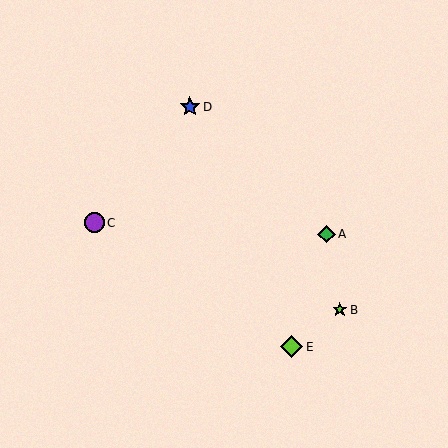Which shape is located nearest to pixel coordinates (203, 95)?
The blue star (labeled D) at (190, 107) is nearest to that location.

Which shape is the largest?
The lime diamond (labeled E) is the largest.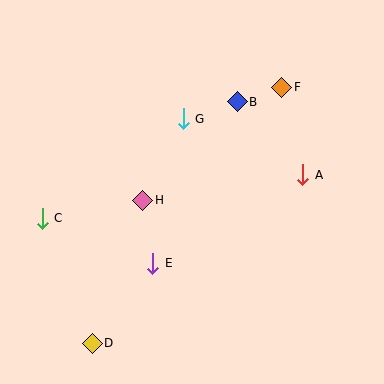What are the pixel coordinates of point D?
Point D is at (92, 343).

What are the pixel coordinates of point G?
Point G is at (183, 119).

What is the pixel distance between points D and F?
The distance between D and F is 319 pixels.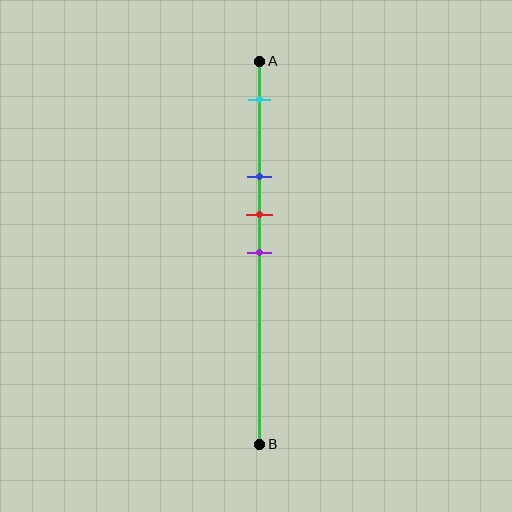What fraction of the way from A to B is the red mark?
The red mark is approximately 40% (0.4) of the way from A to B.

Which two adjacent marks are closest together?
The red and purple marks are the closest adjacent pair.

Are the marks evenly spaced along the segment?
No, the marks are not evenly spaced.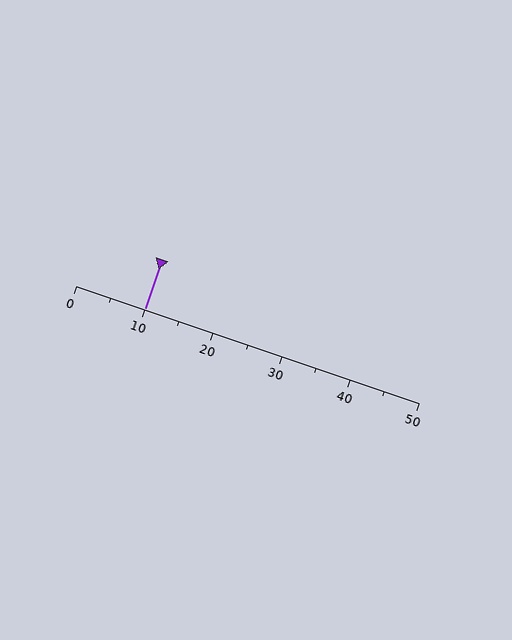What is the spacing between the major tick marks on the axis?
The major ticks are spaced 10 apart.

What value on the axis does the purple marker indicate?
The marker indicates approximately 10.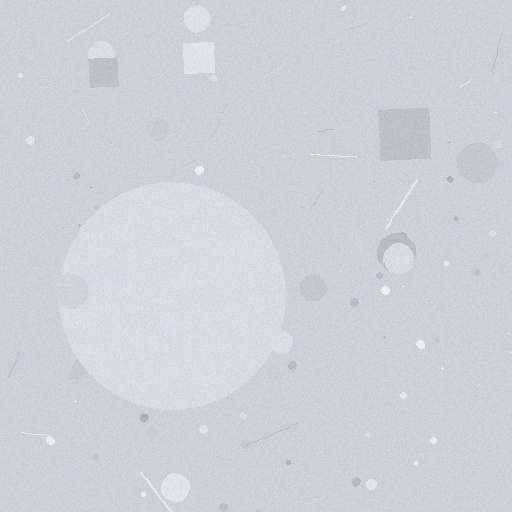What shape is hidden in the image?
A circle is hidden in the image.